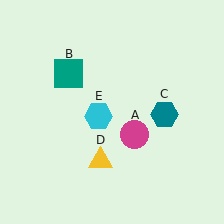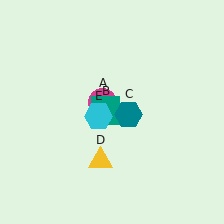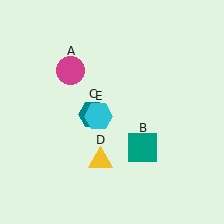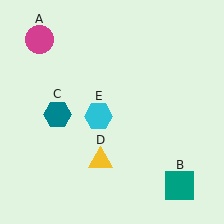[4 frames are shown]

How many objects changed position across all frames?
3 objects changed position: magenta circle (object A), teal square (object B), teal hexagon (object C).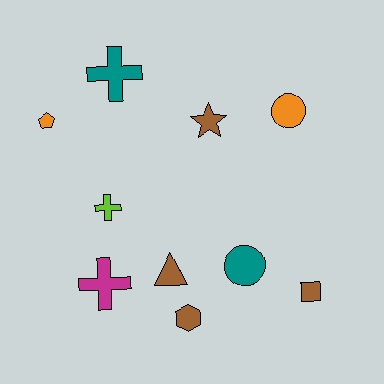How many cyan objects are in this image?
There are no cyan objects.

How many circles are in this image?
There are 2 circles.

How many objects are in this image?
There are 10 objects.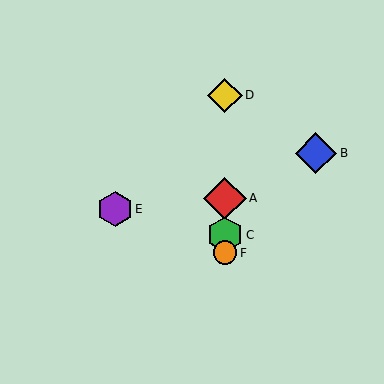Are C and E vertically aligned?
No, C is at x≈225 and E is at x≈115.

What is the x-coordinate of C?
Object C is at x≈225.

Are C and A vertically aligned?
Yes, both are at x≈225.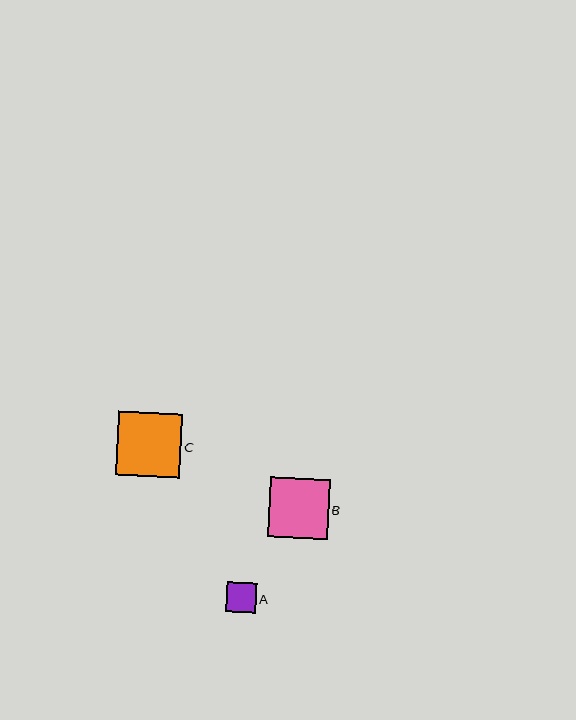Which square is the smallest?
Square A is the smallest with a size of approximately 30 pixels.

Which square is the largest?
Square C is the largest with a size of approximately 64 pixels.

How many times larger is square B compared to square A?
Square B is approximately 2.0 times the size of square A.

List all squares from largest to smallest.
From largest to smallest: C, B, A.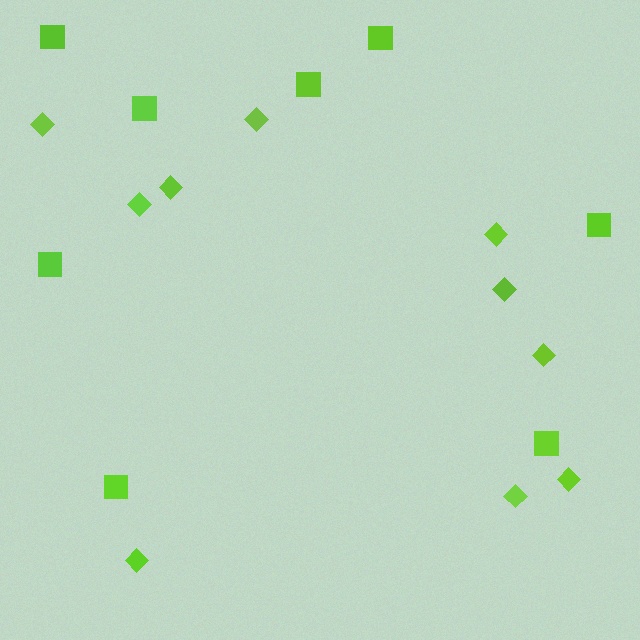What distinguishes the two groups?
There are 2 groups: one group of squares (8) and one group of diamonds (10).